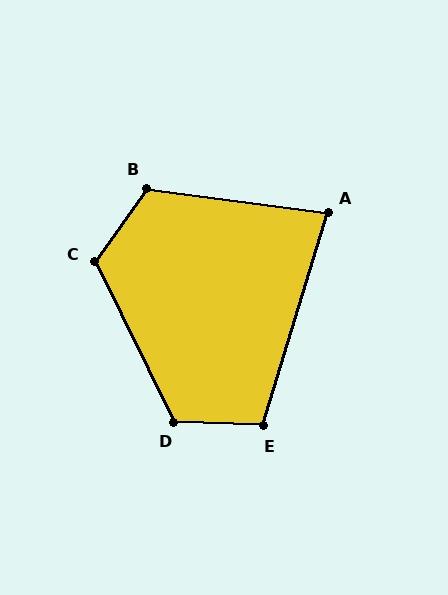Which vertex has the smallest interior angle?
A, at approximately 81 degrees.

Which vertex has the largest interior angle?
C, at approximately 119 degrees.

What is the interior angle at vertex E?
Approximately 104 degrees (obtuse).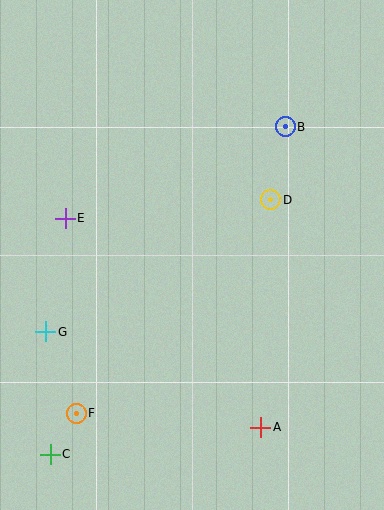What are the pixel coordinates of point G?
Point G is at (46, 332).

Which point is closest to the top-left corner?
Point E is closest to the top-left corner.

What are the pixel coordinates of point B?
Point B is at (285, 127).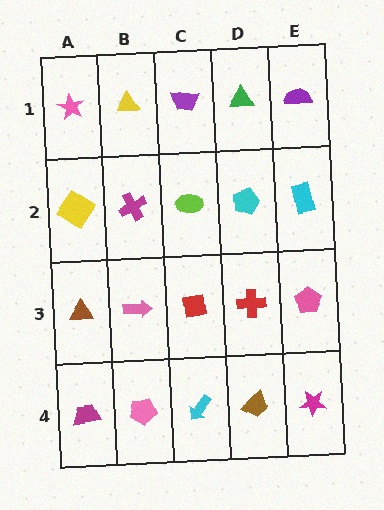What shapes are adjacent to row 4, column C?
A red square (row 3, column C), a pink pentagon (row 4, column B), a brown trapezoid (row 4, column D).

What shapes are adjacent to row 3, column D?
A cyan pentagon (row 2, column D), a brown trapezoid (row 4, column D), a red square (row 3, column C), a pink pentagon (row 3, column E).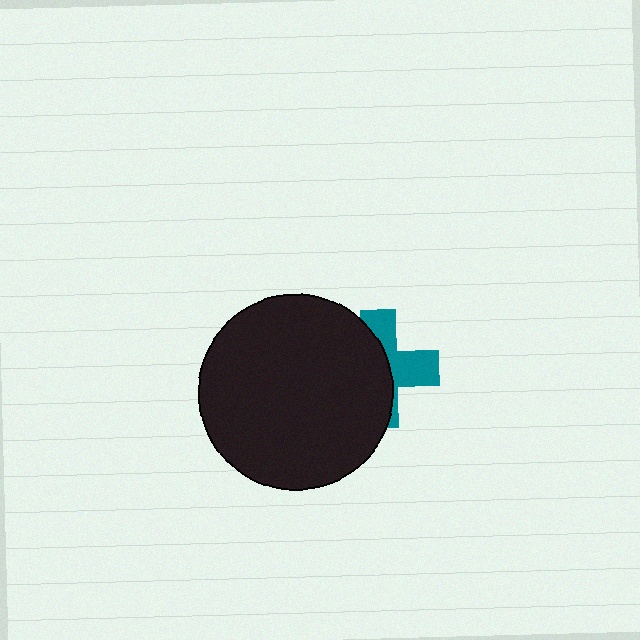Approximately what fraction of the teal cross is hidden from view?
Roughly 59% of the teal cross is hidden behind the black circle.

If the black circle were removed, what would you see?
You would see the complete teal cross.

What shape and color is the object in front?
The object in front is a black circle.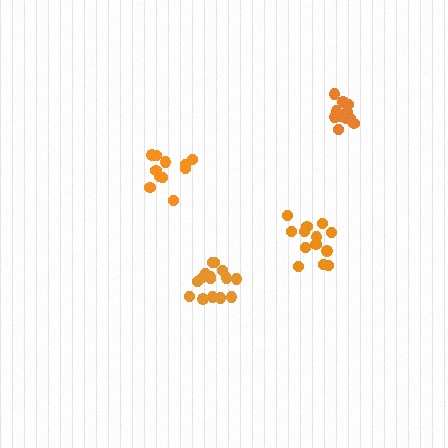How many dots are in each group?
Group 1: 13 dots, Group 2: 11 dots, Group 3: 15 dots, Group 4: 12 dots (51 total).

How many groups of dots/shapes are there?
There are 4 groups.